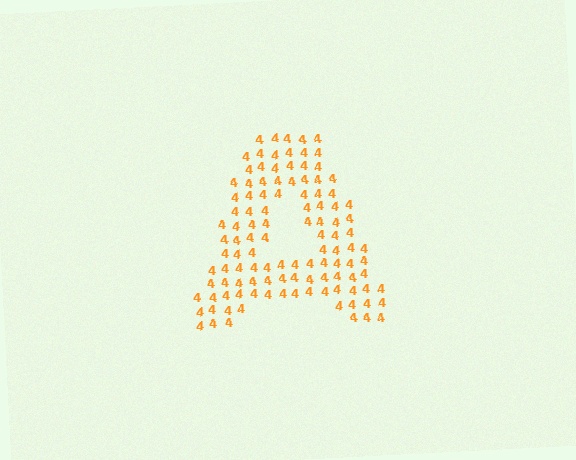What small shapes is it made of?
It is made of small digit 4's.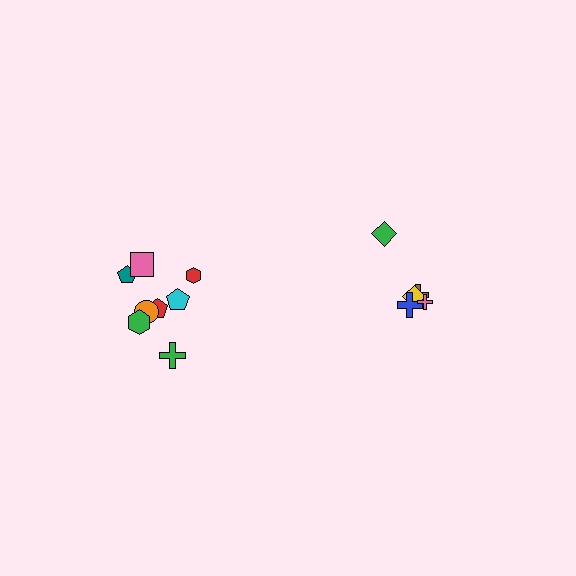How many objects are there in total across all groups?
There are 13 objects.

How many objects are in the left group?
There are 8 objects.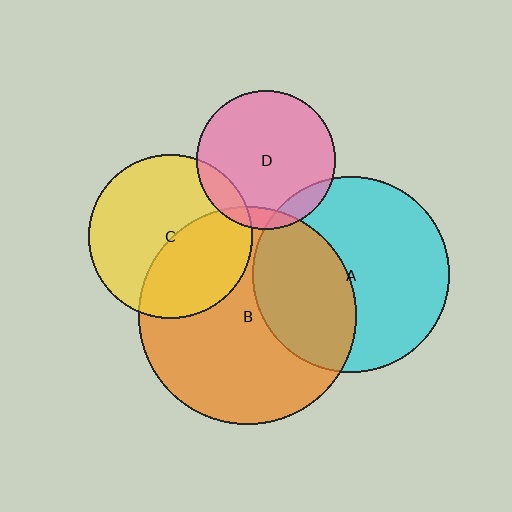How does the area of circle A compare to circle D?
Approximately 2.0 times.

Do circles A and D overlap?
Yes.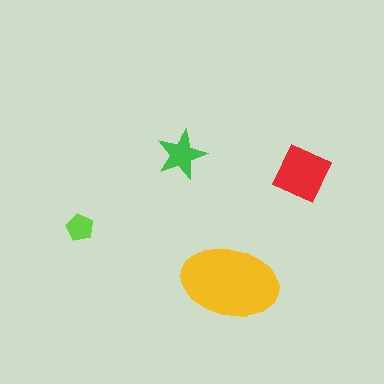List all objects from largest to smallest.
The yellow ellipse, the red square, the green star, the lime pentagon.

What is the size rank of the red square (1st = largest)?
2nd.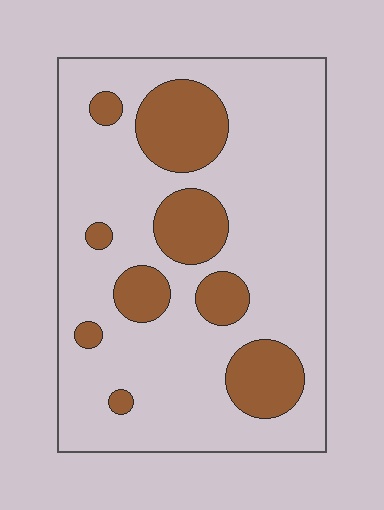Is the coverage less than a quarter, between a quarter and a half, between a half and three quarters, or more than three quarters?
Less than a quarter.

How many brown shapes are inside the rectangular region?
9.